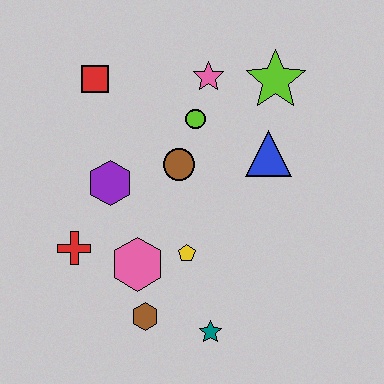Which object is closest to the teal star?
The brown hexagon is closest to the teal star.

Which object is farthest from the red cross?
The lime star is farthest from the red cross.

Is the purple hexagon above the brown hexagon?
Yes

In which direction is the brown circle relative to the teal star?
The brown circle is above the teal star.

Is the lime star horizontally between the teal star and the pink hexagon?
No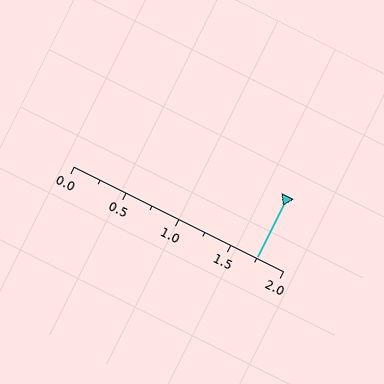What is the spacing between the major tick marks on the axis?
The major ticks are spaced 0.5 apart.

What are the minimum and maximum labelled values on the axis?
The axis runs from 0.0 to 2.0.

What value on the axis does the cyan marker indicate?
The marker indicates approximately 1.75.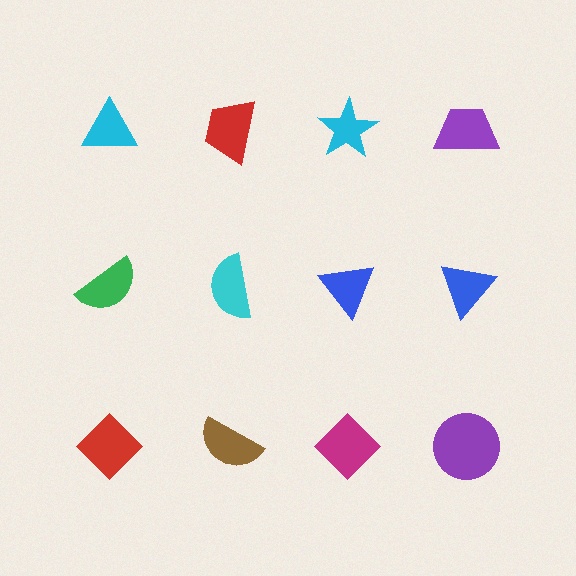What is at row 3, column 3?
A magenta diamond.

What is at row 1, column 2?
A red trapezoid.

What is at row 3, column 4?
A purple circle.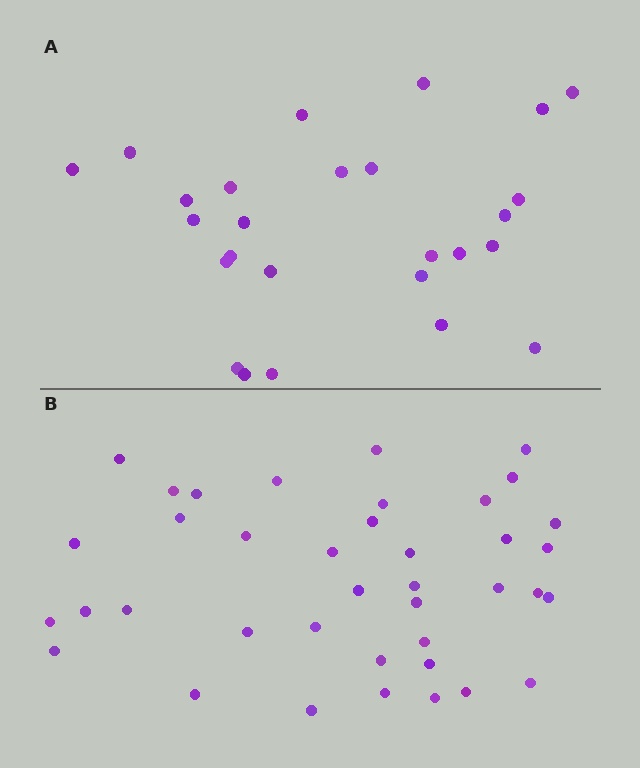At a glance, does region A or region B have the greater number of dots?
Region B (the bottom region) has more dots.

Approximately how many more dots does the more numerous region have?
Region B has approximately 15 more dots than region A.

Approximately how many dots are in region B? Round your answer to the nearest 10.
About 40 dots. (The exact count is 39, which rounds to 40.)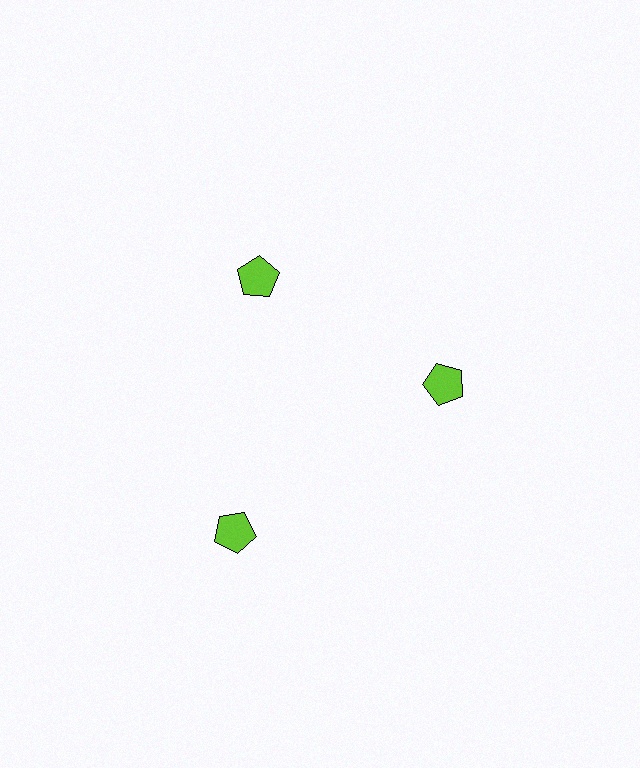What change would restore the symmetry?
The symmetry would be restored by moving it inward, back onto the ring so that all 3 pentagons sit at equal angles and equal distance from the center.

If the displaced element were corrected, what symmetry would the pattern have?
It would have 3-fold rotational symmetry — the pattern would map onto itself every 120 degrees.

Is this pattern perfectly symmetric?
No. The 3 lime pentagons are arranged in a ring, but one element near the 7 o'clock position is pushed outward from the center, breaking the 3-fold rotational symmetry.